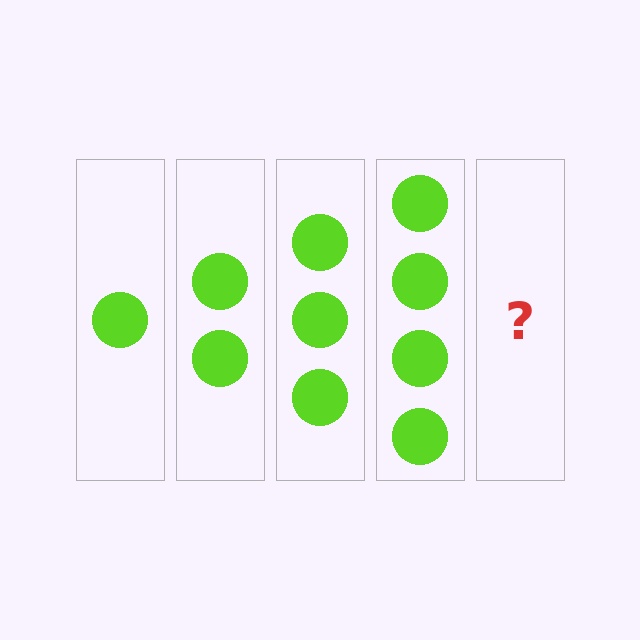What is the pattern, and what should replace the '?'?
The pattern is that each step adds one more circle. The '?' should be 5 circles.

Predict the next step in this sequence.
The next step is 5 circles.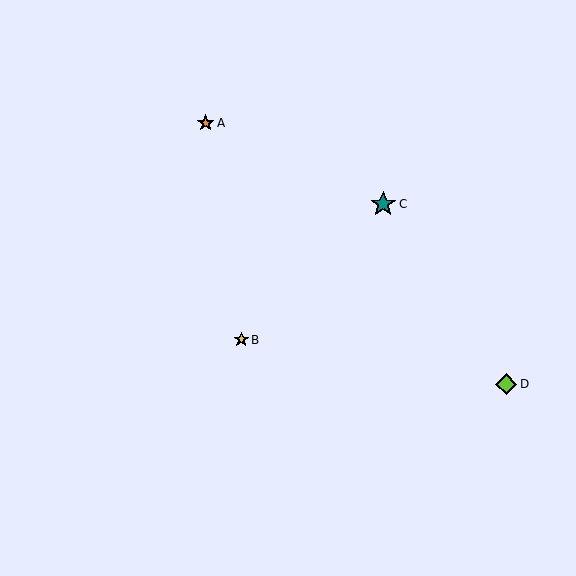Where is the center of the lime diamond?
The center of the lime diamond is at (506, 384).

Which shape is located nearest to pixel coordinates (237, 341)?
The yellow star (labeled B) at (241, 340) is nearest to that location.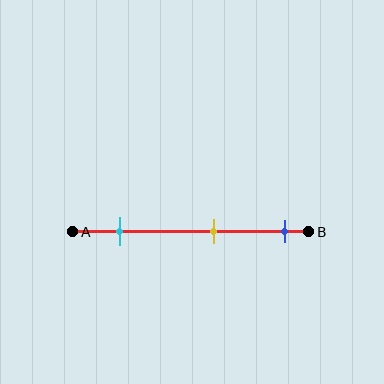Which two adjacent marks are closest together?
The yellow and blue marks are the closest adjacent pair.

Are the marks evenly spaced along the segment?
Yes, the marks are approximately evenly spaced.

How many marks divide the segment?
There are 3 marks dividing the segment.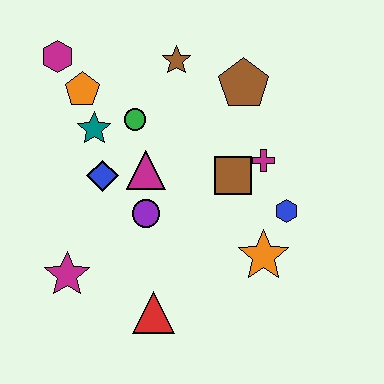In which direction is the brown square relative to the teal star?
The brown square is to the right of the teal star.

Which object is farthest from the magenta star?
The brown pentagon is farthest from the magenta star.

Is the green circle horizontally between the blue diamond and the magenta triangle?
Yes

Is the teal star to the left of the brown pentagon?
Yes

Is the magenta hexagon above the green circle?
Yes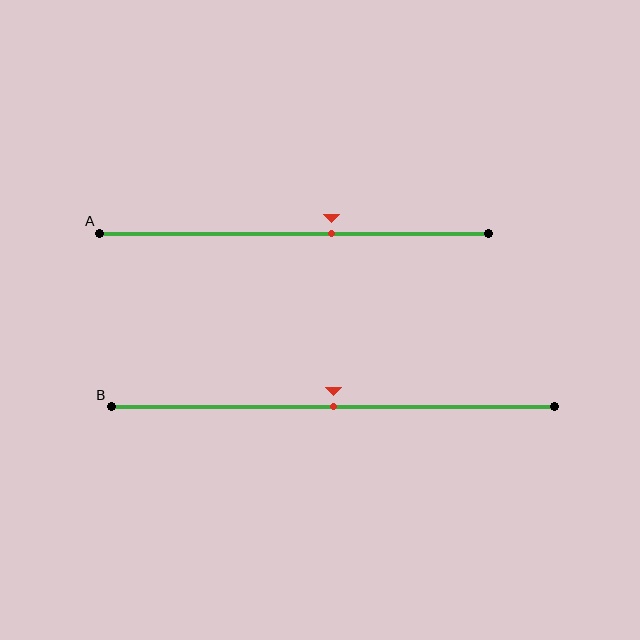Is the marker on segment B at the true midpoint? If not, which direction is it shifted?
Yes, the marker on segment B is at the true midpoint.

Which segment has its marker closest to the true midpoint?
Segment B has its marker closest to the true midpoint.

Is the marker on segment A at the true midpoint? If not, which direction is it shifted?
No, the marker on segment A is shifted to the right by about 10% of the segment length.